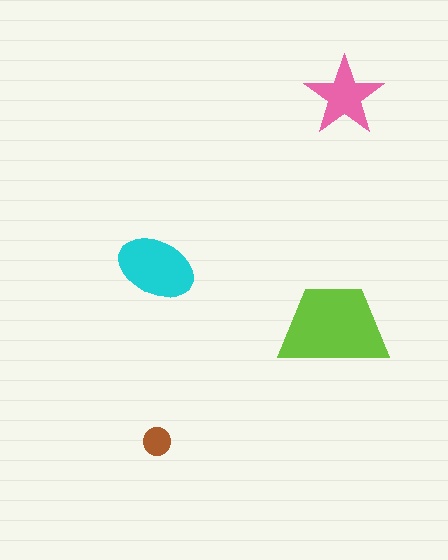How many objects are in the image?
There are 4 objects in the image.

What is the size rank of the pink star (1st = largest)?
3rd.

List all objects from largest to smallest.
The lime trapezoid, the cyan ellipse, the pink star, the brown circle.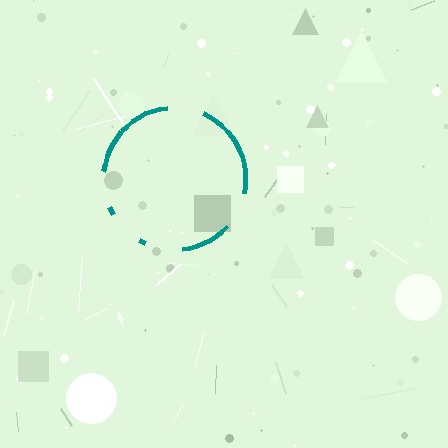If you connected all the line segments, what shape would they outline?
They would outline a circle.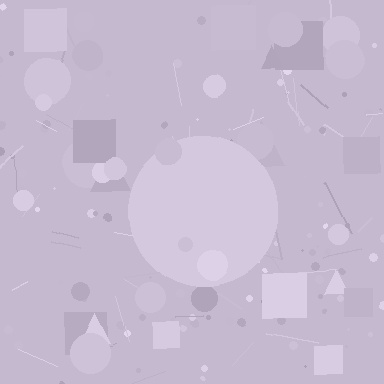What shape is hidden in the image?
A circle is hidden in the image.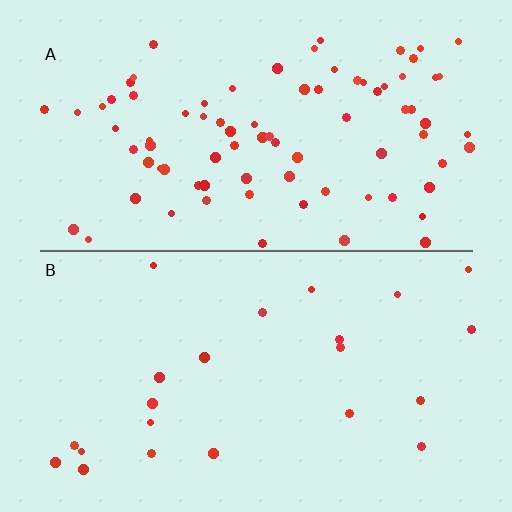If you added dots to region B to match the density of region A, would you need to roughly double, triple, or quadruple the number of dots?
Approximately quadruple.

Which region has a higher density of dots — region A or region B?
A (the top).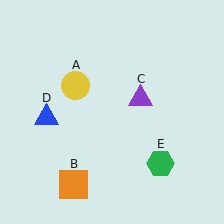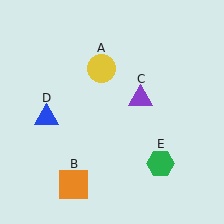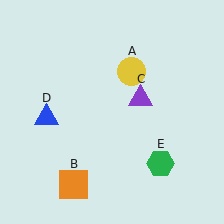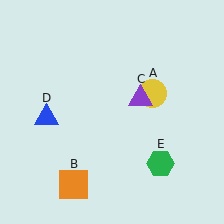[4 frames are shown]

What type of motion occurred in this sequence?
The yellow circle (object A) rotated clockwise around the center of the scene.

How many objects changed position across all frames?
1 object changed position: yellow circle (object A).